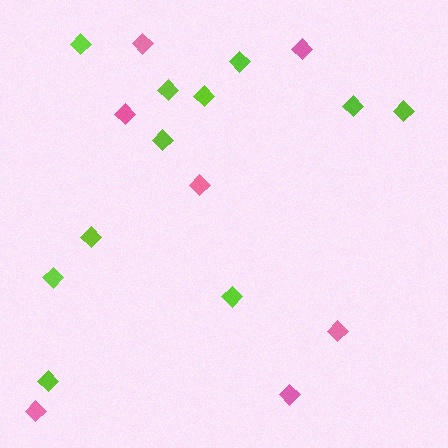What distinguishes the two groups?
There are 2 groups: one group of lime diamonds (11) and one group of pink diamonds (7).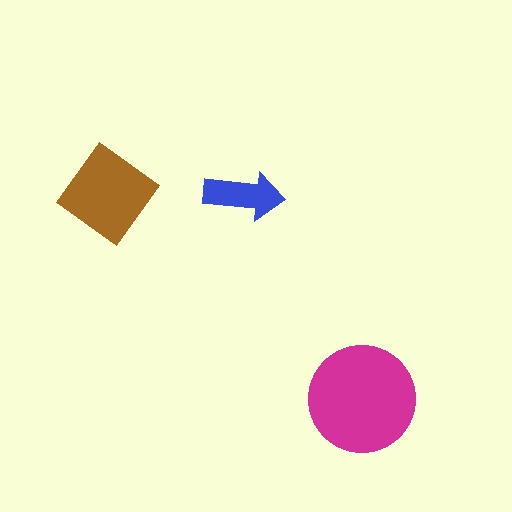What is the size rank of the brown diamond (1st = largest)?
2nd.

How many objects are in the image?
There are 3 objects in the image.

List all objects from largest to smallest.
The magenta circle, the brown diamond, the blue arrow.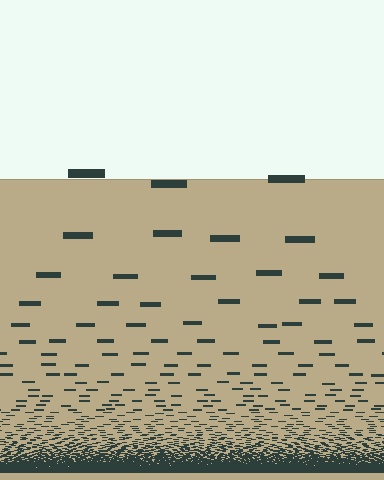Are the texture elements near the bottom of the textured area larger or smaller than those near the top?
Smaller. The gradient is inverted — elements near the bottom are smaller and denser.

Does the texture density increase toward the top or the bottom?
Density increases toward the bottom.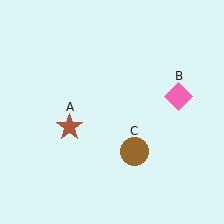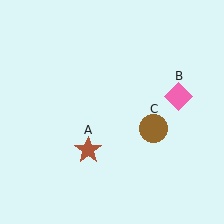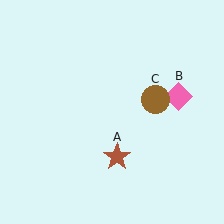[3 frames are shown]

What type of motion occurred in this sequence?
The brown star (object A), brown circle (object C) rotated counterclockwise around the center of the scene.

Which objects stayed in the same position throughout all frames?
Pink diamond (object B) remained stationary.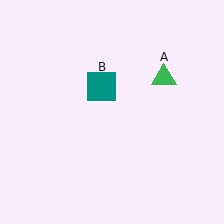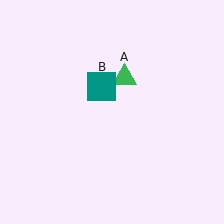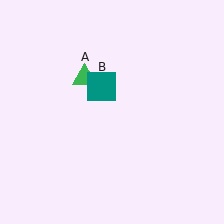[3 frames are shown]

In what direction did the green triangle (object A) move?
The green triangle (object A) moved left.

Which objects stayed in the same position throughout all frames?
Teal square (object B) remained stationary.